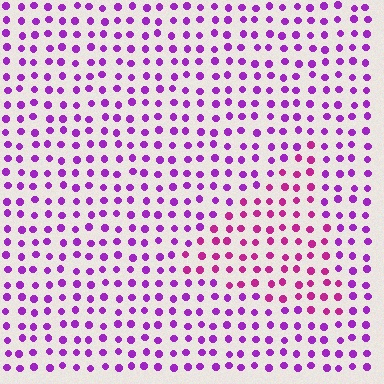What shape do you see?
I see a triangle.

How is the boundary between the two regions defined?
The boundary is defined purely by a slight shift in hue (about 31 degrees). Spacing, size, and orientation are identical on both sides.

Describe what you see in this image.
The image is filled with small purple elements in a uniform arrangement. A triangle-shaped region is visible where the elements are tinted to a slightly different hue, forming a subtle color boundary.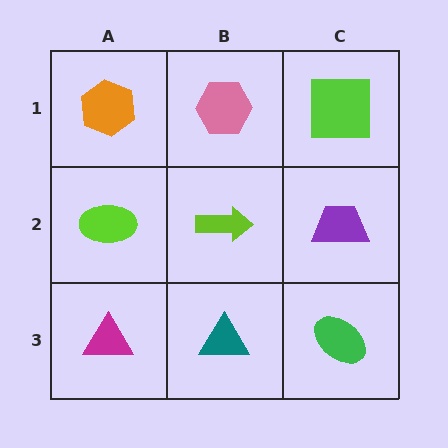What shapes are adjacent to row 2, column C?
A lime square (row 1, column C), a green ellipse (row 3, column C), a lime arrow (row 2, column B).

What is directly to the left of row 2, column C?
A lime arrow.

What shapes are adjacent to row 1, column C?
A purple trapezoid (row 2, column C), a pink hexagon (row 1, column B).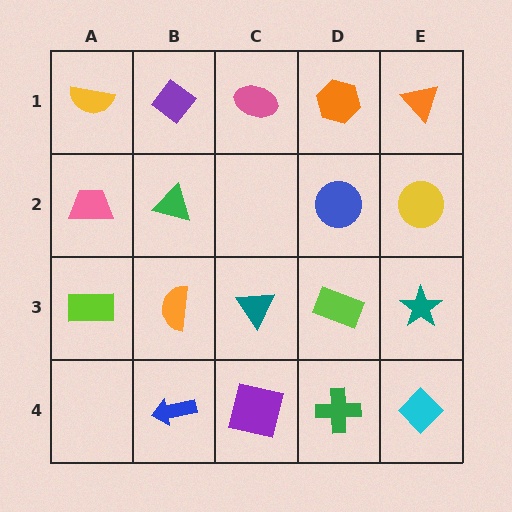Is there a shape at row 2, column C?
No, that cell is empty.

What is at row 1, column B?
A purple diamond.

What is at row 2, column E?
A yellow circle.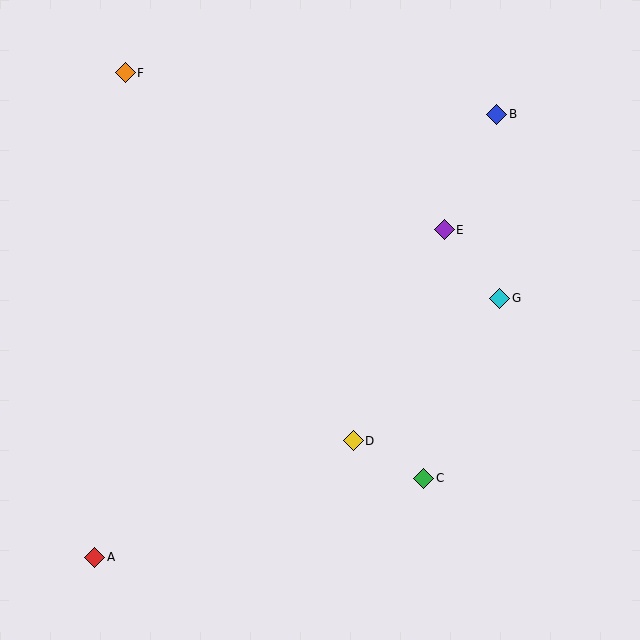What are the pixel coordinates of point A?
Point A is at (95, 557).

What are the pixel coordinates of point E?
Point E is at (444, 230).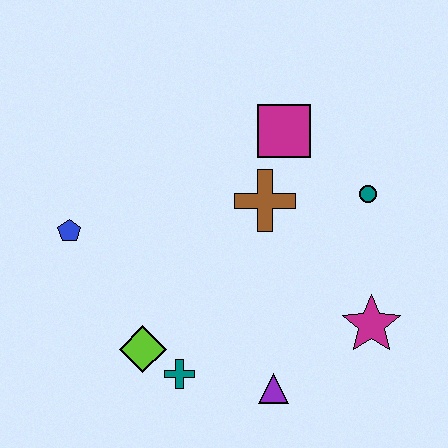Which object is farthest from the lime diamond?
The teal circle is farthest from the lime diamond.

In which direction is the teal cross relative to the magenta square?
The teal cross is below the magenta square.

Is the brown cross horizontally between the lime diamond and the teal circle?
Yes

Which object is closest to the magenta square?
The brown cross is closest to the magenta square.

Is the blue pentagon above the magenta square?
No